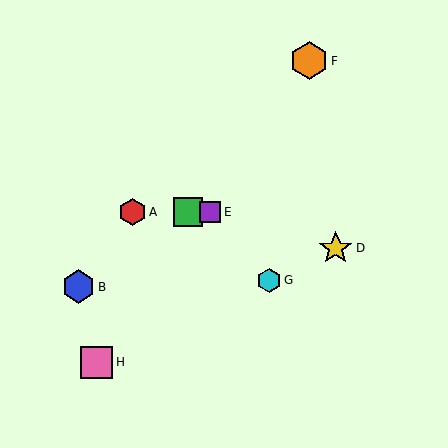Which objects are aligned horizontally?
Objects A, C, E are aligned horizontally.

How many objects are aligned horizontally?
3 objects (A, C, E) are aligned horizontally.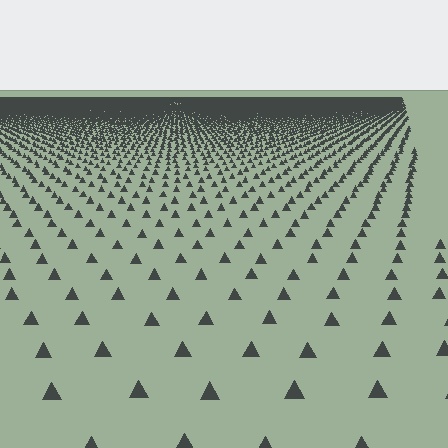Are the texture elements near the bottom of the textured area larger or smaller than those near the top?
Larger. Near the bottom, elements are closer to the viewer and appear at a bigger on-screen size.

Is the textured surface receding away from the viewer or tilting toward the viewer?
The surface is receding away from the viewer. Texture elements get smaller and denser toward the top.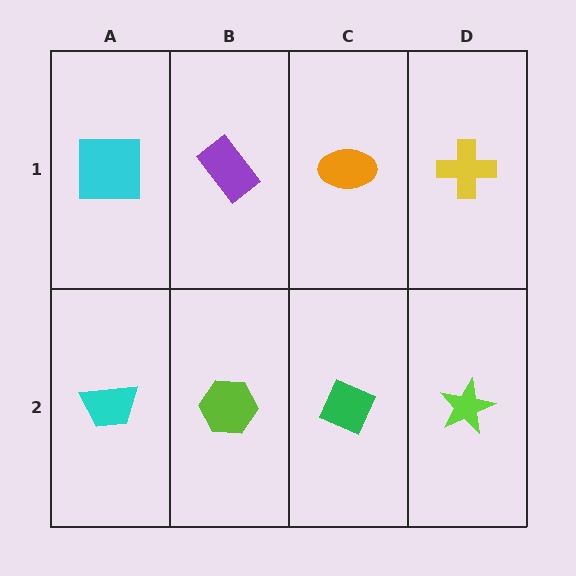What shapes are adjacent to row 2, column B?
A purple rectangle (row 1, column B), a cyan trapezoid (row 2, column A), a green diamond (row 2, column C).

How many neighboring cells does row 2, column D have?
2.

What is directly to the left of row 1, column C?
A purple rectangle.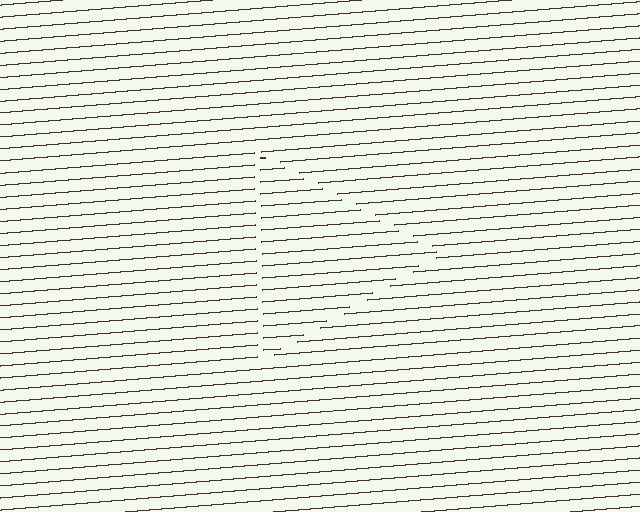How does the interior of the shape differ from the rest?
The interior of the shape contains the same grating, shifted by half a period — the contour is defined by the phase discontinuity where line-ends from the inner and outer gratings abut.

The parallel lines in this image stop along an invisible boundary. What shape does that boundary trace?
An illusory triangle. The interior of the shape contains the same grating, shifted by half a period — the contour is defined by the phase discontinuity where line-ends from the inner and outer gratings abut.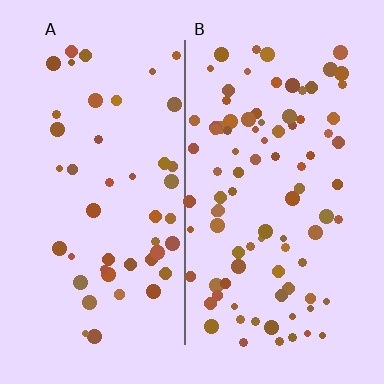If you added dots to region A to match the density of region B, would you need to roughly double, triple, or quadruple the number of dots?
Approximately double.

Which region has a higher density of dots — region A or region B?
B (the right).